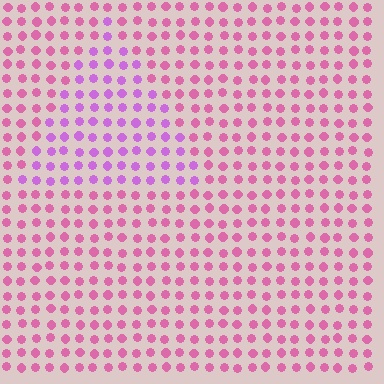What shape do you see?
I see a triangle.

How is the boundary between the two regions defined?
The boundary is defined purely by a slight shift in hue (about 35 degrees). Spacing, size, and orientation are identical on both sides.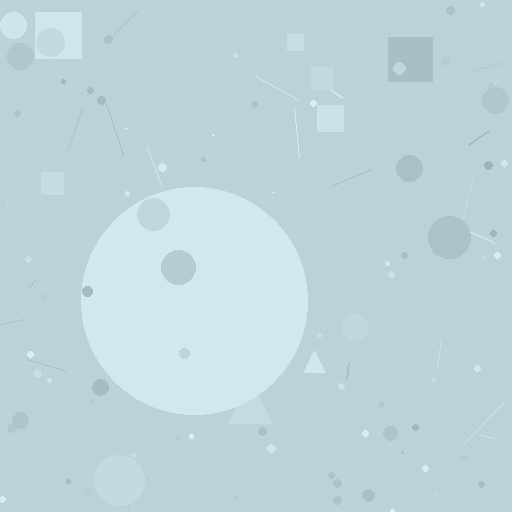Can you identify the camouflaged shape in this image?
The camouflaged shape is a circle.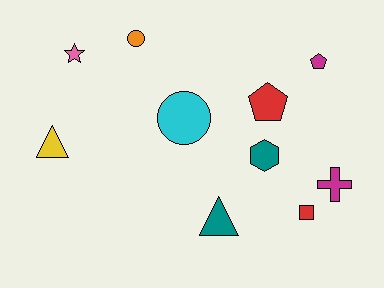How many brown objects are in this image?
There are no brown objects.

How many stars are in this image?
There is 1 star.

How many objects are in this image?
There are 10 objects.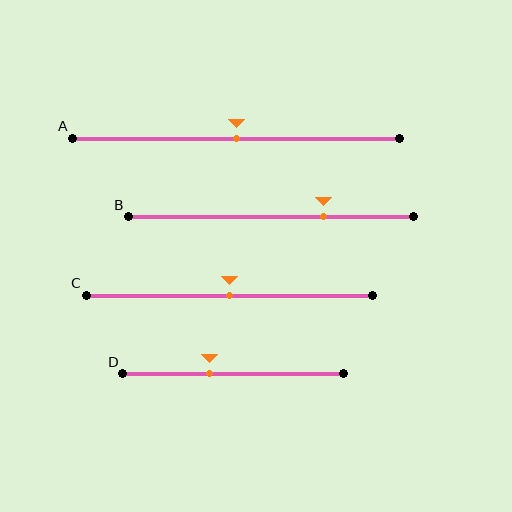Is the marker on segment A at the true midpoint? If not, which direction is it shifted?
Yes, the marker on segment A is at the true midpoint.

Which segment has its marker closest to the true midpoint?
Segment A has its marker closest to the true midpoint.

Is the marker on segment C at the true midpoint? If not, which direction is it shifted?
Yes, the marker on segment C is at the true midpoint.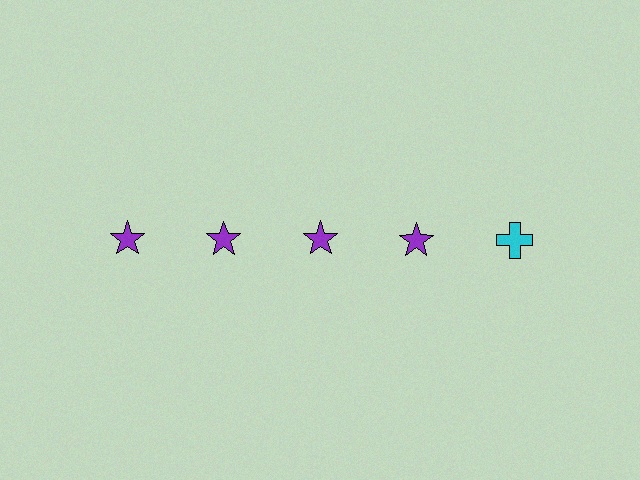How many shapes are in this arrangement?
There are 5 shapes arranged in a grid pattern.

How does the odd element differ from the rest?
It differs in both color (cyan instead of purple) and shape (cross instead of star).